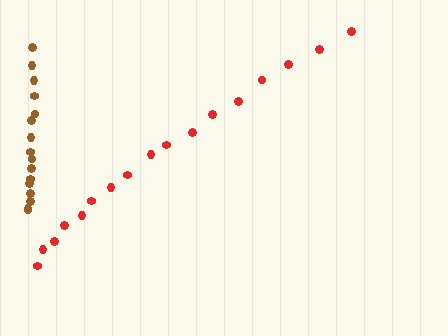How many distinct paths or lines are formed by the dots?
There are 2 distinct paths.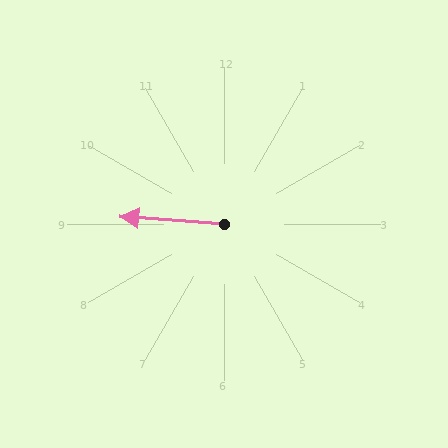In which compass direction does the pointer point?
West.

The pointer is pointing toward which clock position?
Roughly 9 o'clock.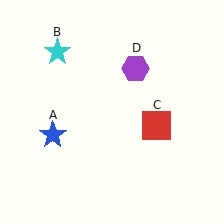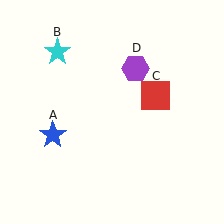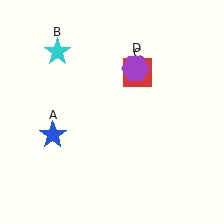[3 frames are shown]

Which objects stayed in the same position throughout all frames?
Blue star (object A) and cyan star (object B) and purple hexagon (object D) remained stationary.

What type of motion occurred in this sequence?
The red square (object C) rotated counterclockwise around the center of the scene.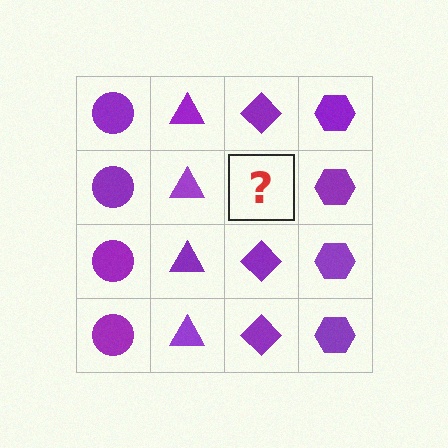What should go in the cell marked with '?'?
The missing cell should contain a purple diamond.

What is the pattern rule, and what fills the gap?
The rule is that each column has a consistent shape. The gap should be filled with a purple diamond.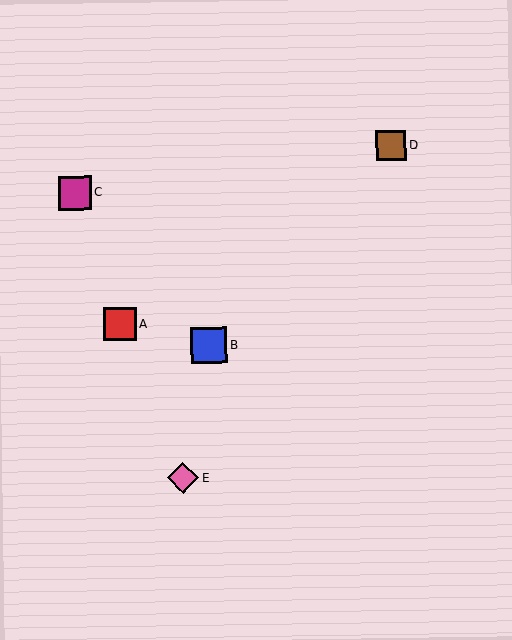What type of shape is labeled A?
Shape A is a red square.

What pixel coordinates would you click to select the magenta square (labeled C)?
Click at (75, 193) to select the magenta square C.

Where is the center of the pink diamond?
The center of the pink diamond is at (183, 478).